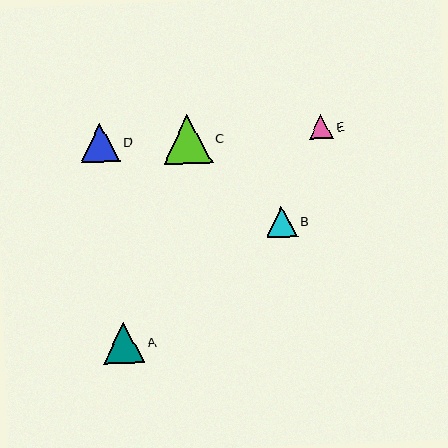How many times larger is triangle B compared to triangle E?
Triangle B is approximately 1.3 times the size of triangle E.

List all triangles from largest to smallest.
From largest to smallest: C, A, D, B, E.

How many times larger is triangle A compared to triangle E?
Triangle A is approximately 1.7 times the size of triangle E.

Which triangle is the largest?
Triangle C is the largest with a size of approximately 49 pixels.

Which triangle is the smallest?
Triangle E is the smallest with a size of approximately 24 pixels.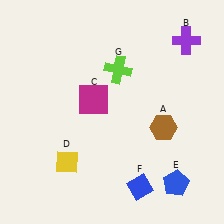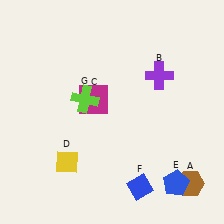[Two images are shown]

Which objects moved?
The objects that moved are: the brown hexagon (A), the purple cross (B), the lime cross (G).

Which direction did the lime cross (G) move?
The lime cross (G) moved left.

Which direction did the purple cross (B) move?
The purple cross (B) moved down.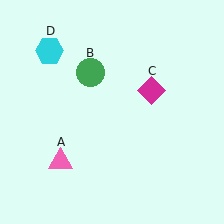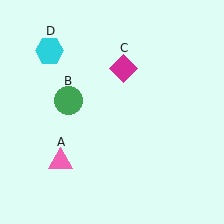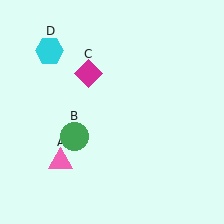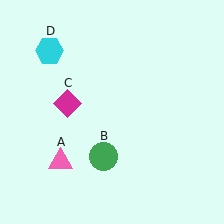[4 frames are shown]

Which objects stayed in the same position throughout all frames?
Pink triangle (object A) and cyan hexagon (object D) remained stationary.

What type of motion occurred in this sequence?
The green circle (object B), magenta diamond (object C) rotated counterclockwise around the center of the scene.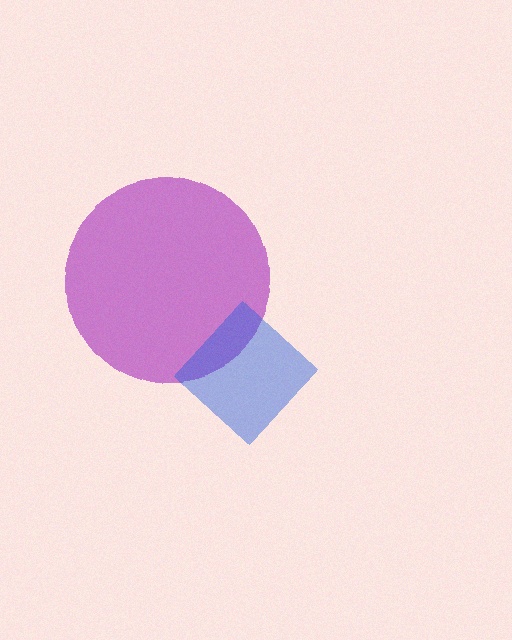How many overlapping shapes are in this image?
There are 2 overlapping shapes in the image.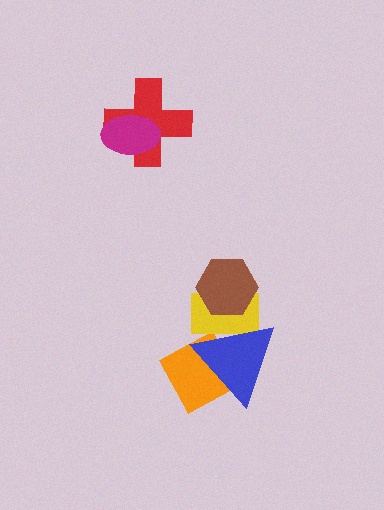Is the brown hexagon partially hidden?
No, no other shape covers it.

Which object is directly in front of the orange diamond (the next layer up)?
The yellow rectangle is directly in front of the orange diamond.